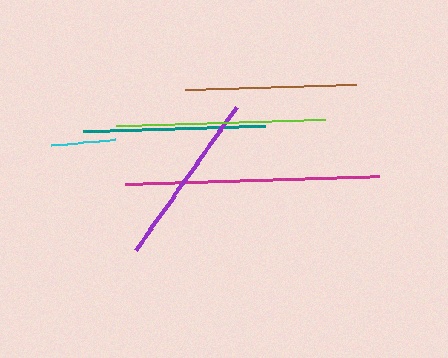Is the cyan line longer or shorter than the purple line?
The purple line is longer than the cyan line.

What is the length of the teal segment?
The teal segment is approximately 181 pixels long.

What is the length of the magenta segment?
The magenta segment is approximately 254 pixels long.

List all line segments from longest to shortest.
From longest to shortest: magenta, lime, teal, purple, brown, cyan.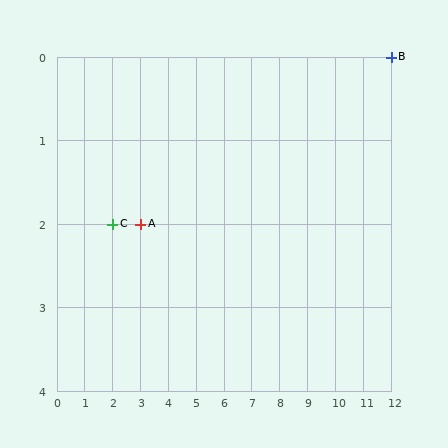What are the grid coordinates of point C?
Point C is at grid coordinates (2, 2).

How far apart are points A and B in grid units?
Points A and B are 9 columns and 2 rows apart (about 9.2 grid units diagonally).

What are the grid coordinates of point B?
Point B is at grid coordinates (12, 0).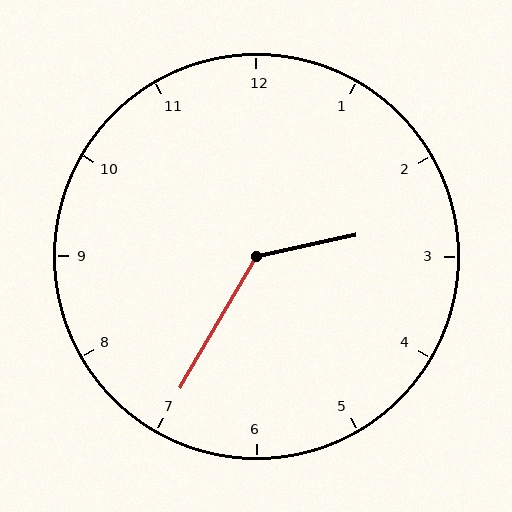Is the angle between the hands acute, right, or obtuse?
It is obtuse.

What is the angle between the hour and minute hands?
Approximately 132 degrees.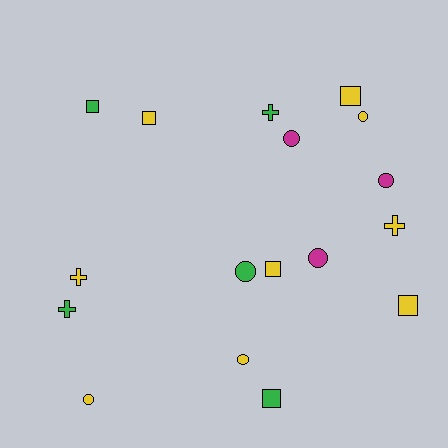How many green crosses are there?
There are 2 green crosses.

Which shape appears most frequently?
Circle, with 7 objects.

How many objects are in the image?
There are 17 objects.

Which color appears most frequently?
Yellow, with 9 objects.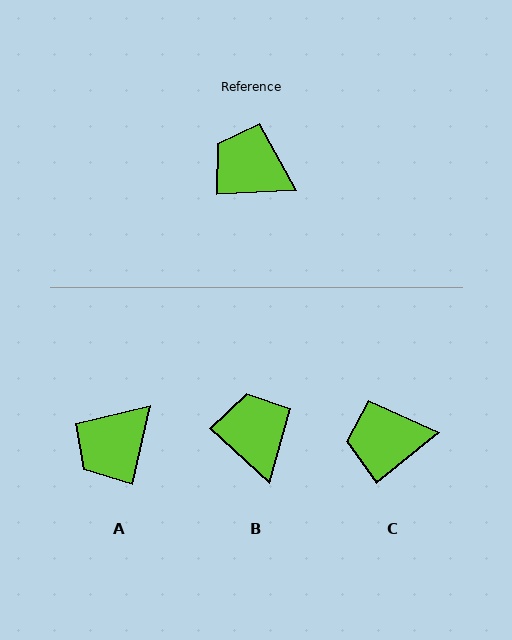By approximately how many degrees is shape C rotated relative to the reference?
Approximately 36 degrees counter-clockwise.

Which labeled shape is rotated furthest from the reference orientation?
A, about 74 degrees away.